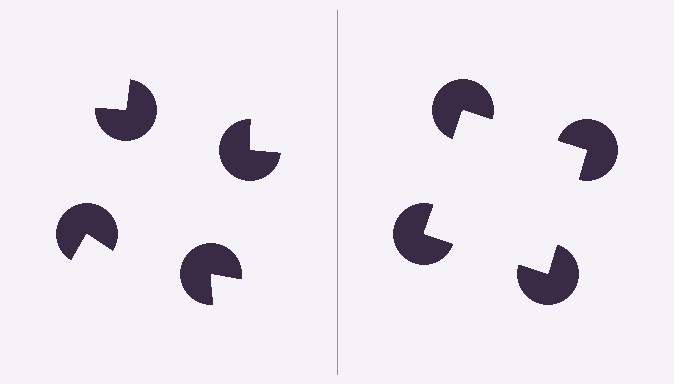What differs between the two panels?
The pac-man discs are positioned identically on both sides; only the wedge orientations differ. On the right they align to a square; on the left they are misaligned.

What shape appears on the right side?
An illusory square.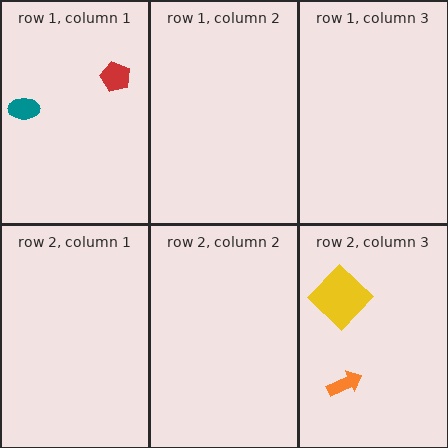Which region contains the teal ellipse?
The row 1, column 1 region.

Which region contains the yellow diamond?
The row 2, column 3 region.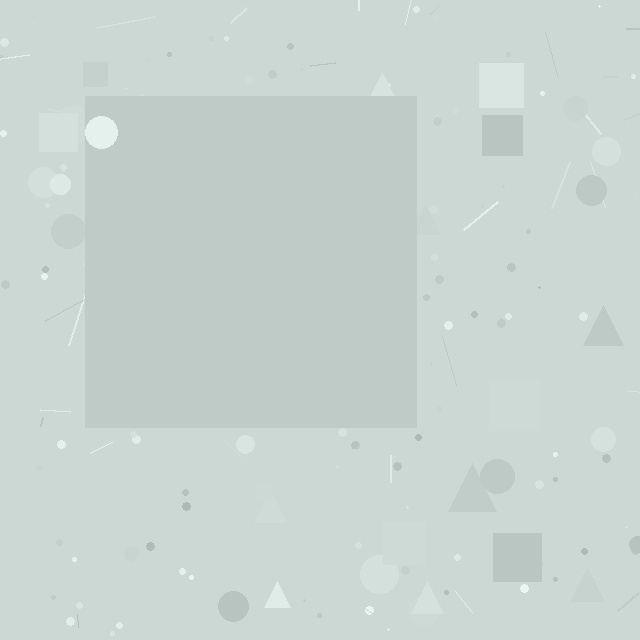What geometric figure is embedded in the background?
A square is embedded in the background.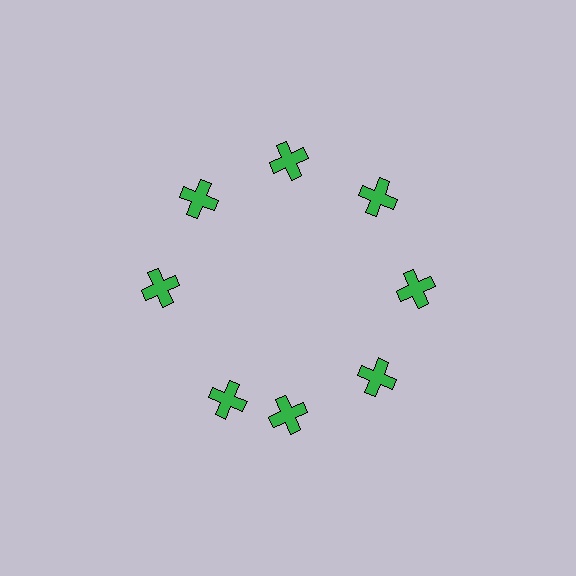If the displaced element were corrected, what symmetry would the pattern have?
It would have 8-fold rotational symmetry — the pattern would map onto itself every 45 degrees.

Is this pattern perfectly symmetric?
No. The 8 green crosses are arranged in a ring, but one element near the 8 o'clock position is rotated out of alignment along the ring, breaking the 8-fold rotational symmetry.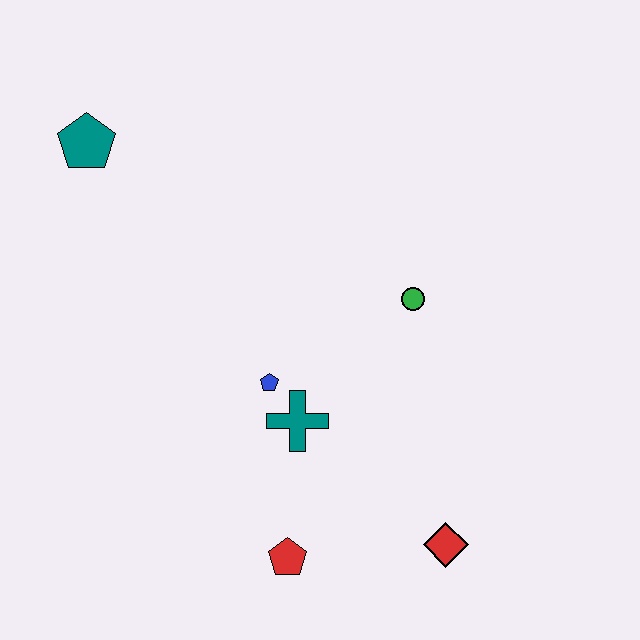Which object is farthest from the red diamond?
The teal pentagon is farthest from the red diamond.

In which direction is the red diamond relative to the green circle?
The red diamond is below the green circle.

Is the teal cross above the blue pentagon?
No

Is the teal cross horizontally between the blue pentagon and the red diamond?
Yes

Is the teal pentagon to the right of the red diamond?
No